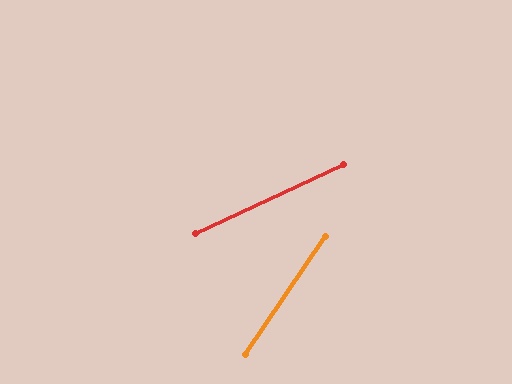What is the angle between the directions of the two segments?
Approximately 31 degrees.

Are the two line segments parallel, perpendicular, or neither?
Neither parallel nor perpendicular — they differ by about 31°.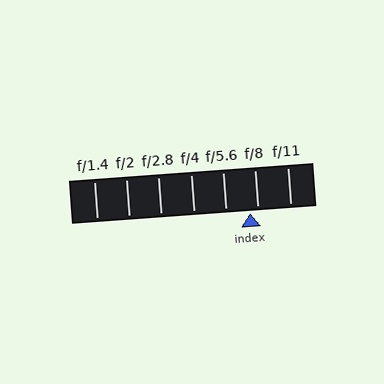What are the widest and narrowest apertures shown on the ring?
The widest aperture shown is f/1.4 and the narrowest is f/11.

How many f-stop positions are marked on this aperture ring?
There are 7 f-stop positions marked.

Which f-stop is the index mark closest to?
The index mark is closest to f/8.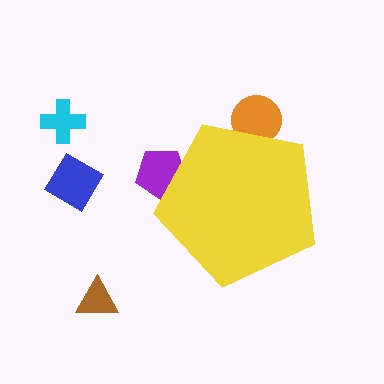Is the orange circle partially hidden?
Yes, the orange circle is partially hidden behind the yellow pentagon.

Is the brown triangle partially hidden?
No, the brown triangle is fully visible.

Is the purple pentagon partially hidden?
Yes, the purple pentagon is partially hidden behind the yellow pentagon.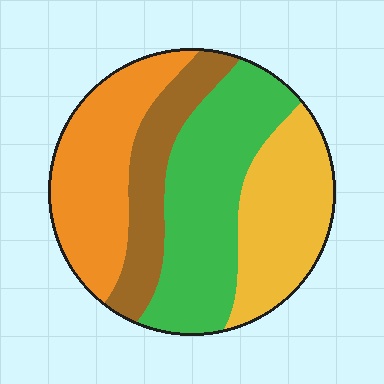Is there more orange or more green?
Green.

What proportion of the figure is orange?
Orange covers 26% of the figure.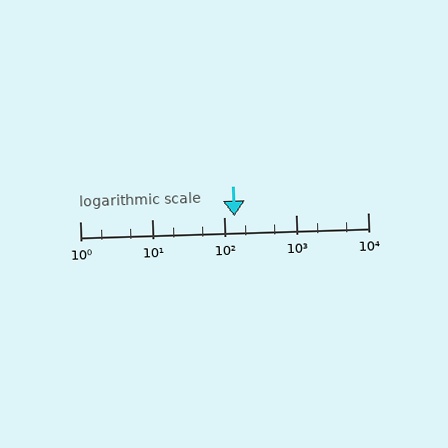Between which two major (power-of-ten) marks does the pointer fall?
The pointer is between 100 and 1000.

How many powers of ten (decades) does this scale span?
The scale spans 4 decades, from 1 to 10000.